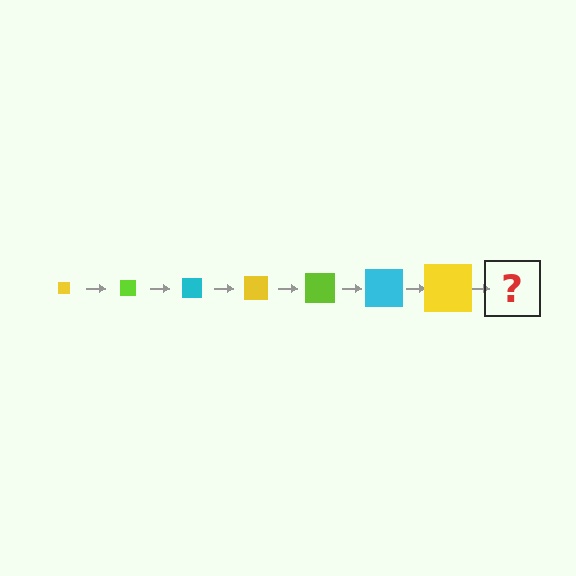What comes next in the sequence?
The next element should be a lime square, larger than the previous one.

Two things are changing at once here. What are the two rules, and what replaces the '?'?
The two rules are that the square grows larger each step and the color cycles through yellow, lime, and cyan. The '?' should be a lime square, larger than the previous one.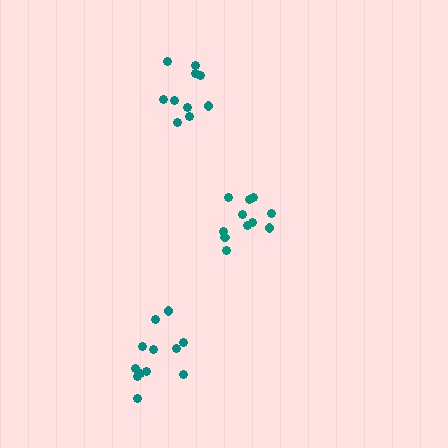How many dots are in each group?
Group 1: 12 dots, Group 2: 11 dots, Group 3: 10 dots (33 total).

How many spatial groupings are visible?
There are 3 spatial groupings.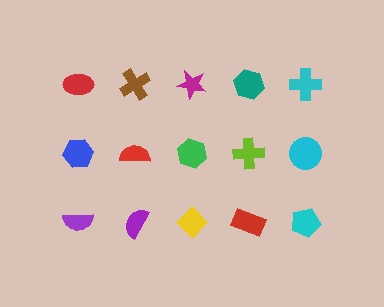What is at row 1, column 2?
A brown cross.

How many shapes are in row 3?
5 shapes.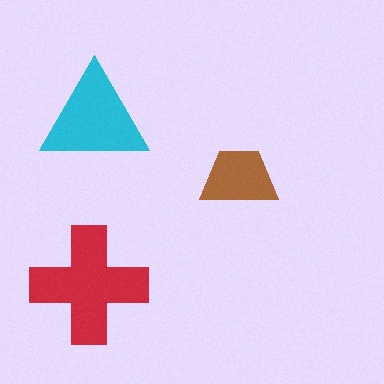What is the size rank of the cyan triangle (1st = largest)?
2nd.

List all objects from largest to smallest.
The red cross, the cyan triangle, the brown trapezoid.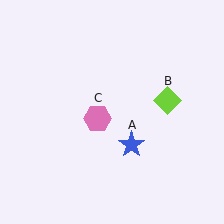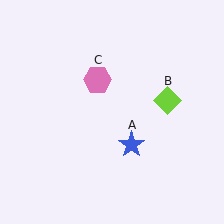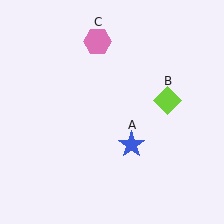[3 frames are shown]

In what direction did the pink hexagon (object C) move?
The pink hexagon (object C) moved up.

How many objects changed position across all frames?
1 object changed position: pink hexagon (object C).